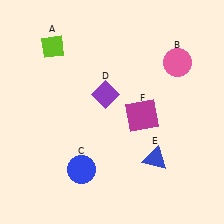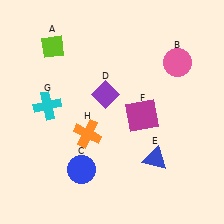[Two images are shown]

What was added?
A cyan cross (G), an orange cross (H) were added in Image 2.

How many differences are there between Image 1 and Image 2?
There are 2 differences between the two images.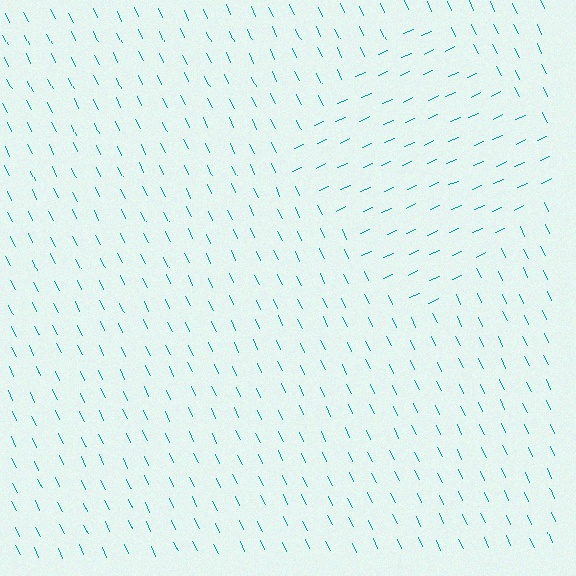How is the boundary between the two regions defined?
The boundary is defined purely by a change in line orientation (approximately 89 degrees difference). All lines are the same color and thickness.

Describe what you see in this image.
The image is filled with small teal line segments. A diamond region in the image has lines oriented differently from the surrounding lines, creating a visible texture boundary.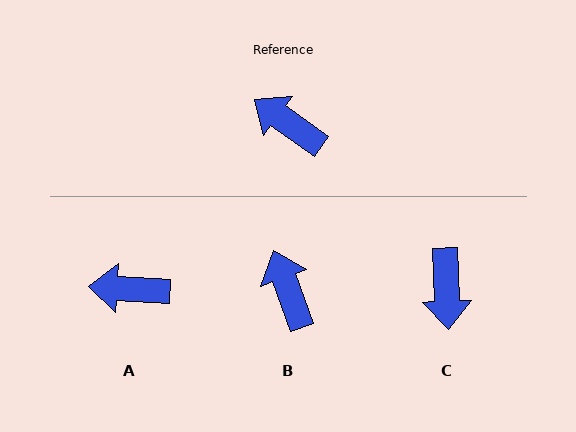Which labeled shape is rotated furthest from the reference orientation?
C, about 128 degrees away.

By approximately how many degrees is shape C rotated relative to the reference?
Approximately 128 degrees counter-clockwise.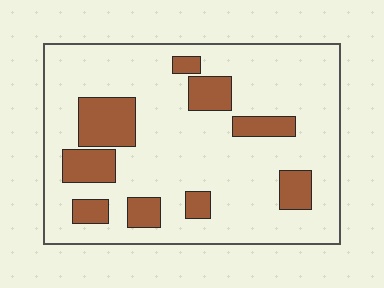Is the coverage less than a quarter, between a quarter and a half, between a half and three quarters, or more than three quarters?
Less than a quarter.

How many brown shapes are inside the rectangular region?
9.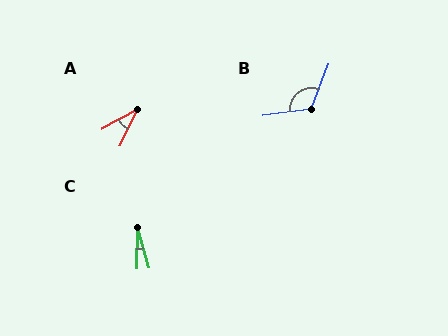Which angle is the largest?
B, at approximately 119 degrees.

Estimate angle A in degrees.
Approximately 36 degrees.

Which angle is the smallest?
C, at approximately 17 degrees.